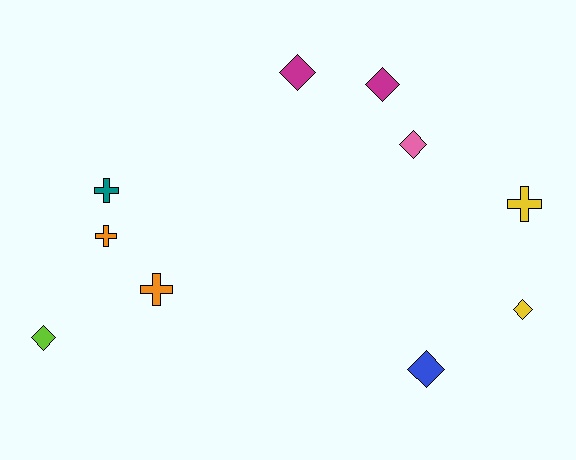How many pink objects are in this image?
There is 1 pink object.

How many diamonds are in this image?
There are 6 diamonds.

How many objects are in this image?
There are 10 objects.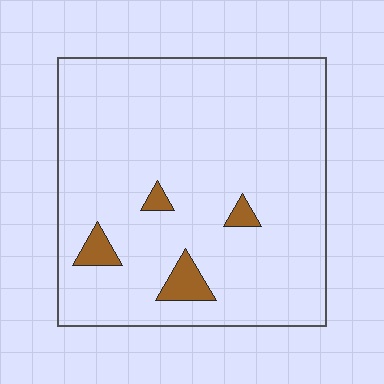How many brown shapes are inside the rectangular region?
4.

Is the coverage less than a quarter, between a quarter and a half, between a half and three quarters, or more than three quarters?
Less than a quarter.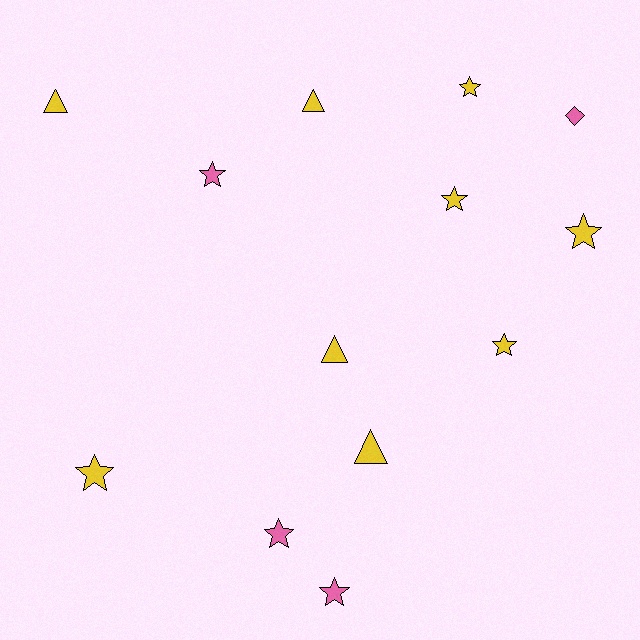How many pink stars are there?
There are 3 pink stars.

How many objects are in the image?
There are 13 objects.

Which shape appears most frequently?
Star, with 8 objects.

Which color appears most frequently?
Yellow, with 9 objects.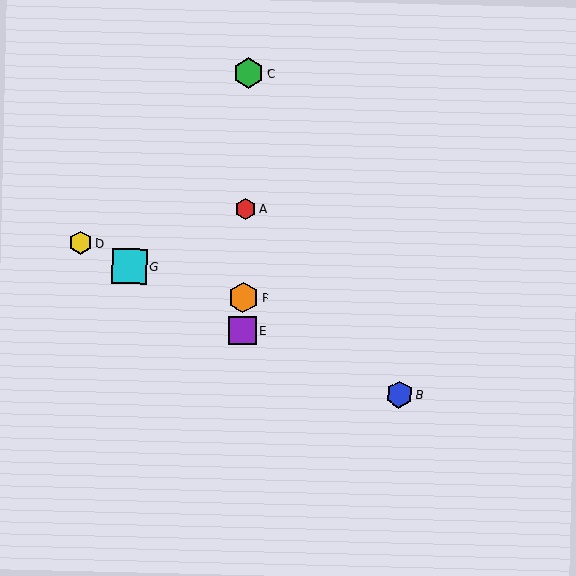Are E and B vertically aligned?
No, E is at x≈243 and B is at x≈399.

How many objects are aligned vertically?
4 objects (A, C, E, F) are aligned vertically.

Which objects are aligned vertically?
Objects A, C, E, F are aligned vertically.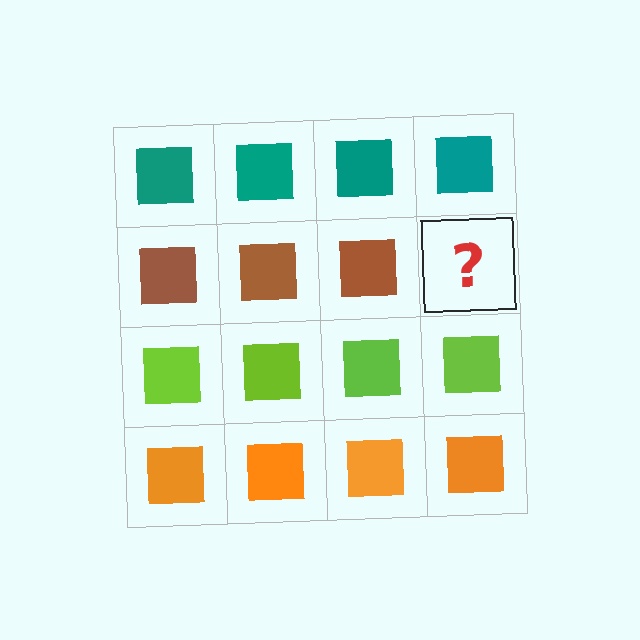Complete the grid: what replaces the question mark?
The question mark should be replaced with a brown square.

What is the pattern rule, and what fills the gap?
The rule is that each row has a consistent color. The gap should be filled with a brown square.